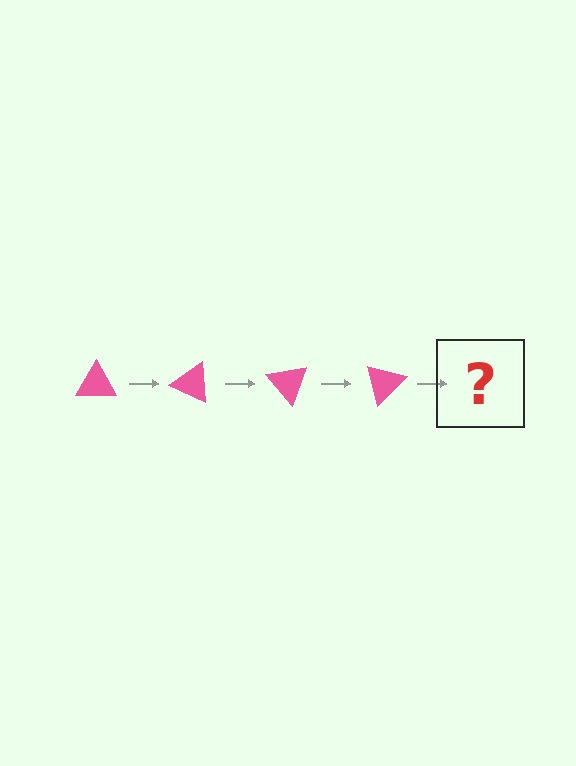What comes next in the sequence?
The next element should be a pink triangle rotated 100 degrees.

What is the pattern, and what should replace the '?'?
The pattern is that the triangle rotates 25 degrees each step. The '?' should be a pink triangle rotated 100 degrees.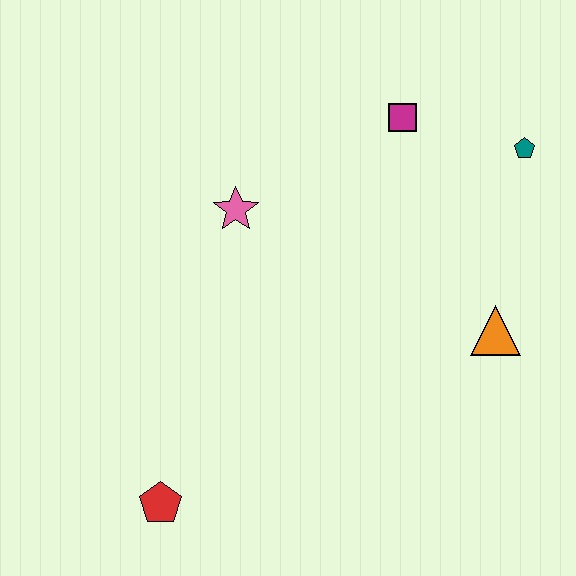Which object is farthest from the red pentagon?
The teal pentagon is farthest from the red pentagon.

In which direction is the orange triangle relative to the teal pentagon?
The orange triangle is below the teal pentagon.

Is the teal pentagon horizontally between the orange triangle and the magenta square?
No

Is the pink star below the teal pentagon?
Yes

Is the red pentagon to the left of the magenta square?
Yes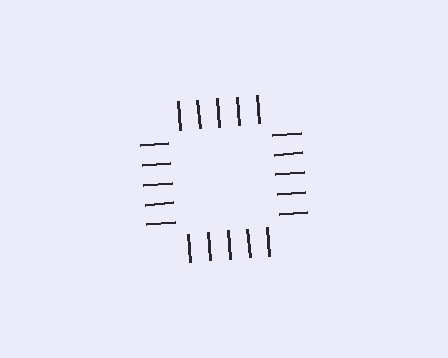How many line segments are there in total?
20 — 5 along each of the 4 edges.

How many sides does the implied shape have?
4 sides — the line-ends trace a square.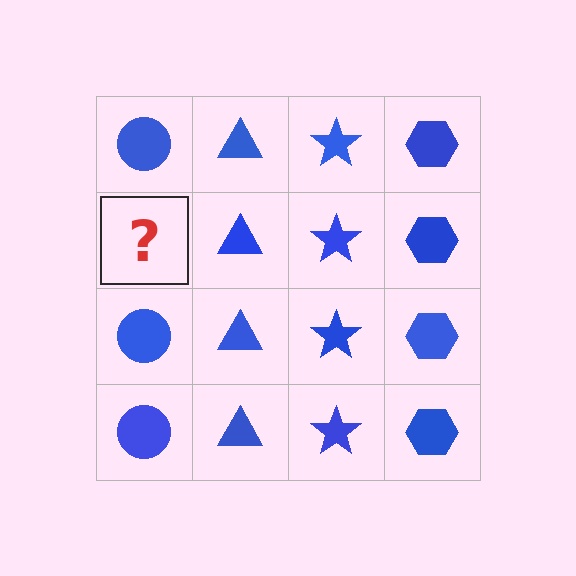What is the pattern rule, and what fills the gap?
The rule is that each column has a consistent shape. The gap should be filled with a blue circle.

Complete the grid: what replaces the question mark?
The question mark should be replaced with a blue circle.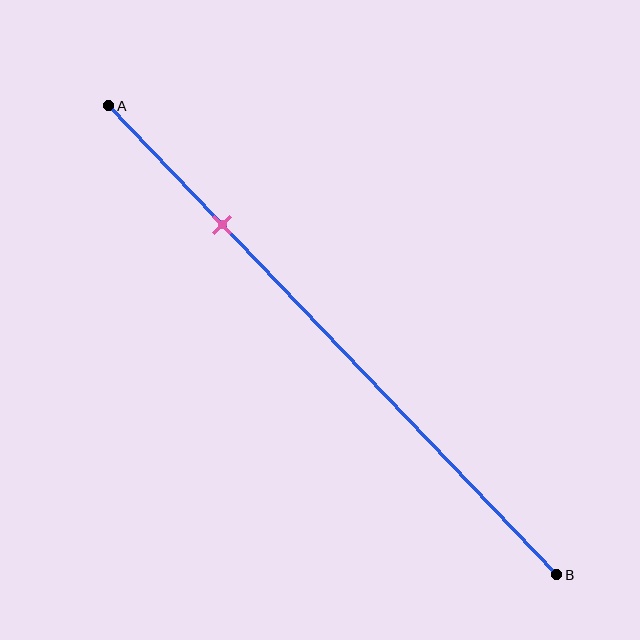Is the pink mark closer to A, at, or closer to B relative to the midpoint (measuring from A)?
The pink mark is closer to point A than the midpoint of segment AB.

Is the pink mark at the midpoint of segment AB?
No, the mark is at about 25% from A, not at the 50% midpoint.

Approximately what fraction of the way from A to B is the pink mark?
The pink mark is approximately 25% of the way from A to B.